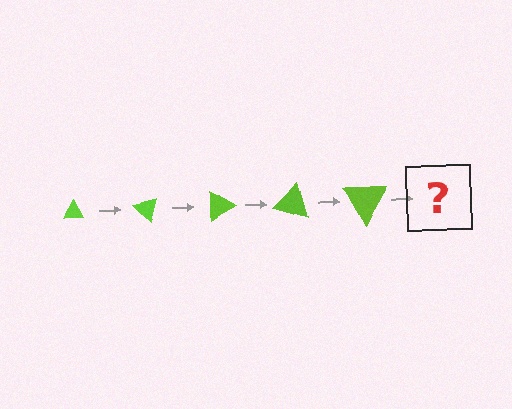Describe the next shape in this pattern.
It should be a triangle, larger than the previous one and rotated 225 degrees from the start.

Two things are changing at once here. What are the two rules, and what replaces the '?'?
The two rules are that the triangle grows larger each step and it rotates 45 degrees each step. The '?' should be a triangle, larger than the previous one and rotated 225 degrees from the start.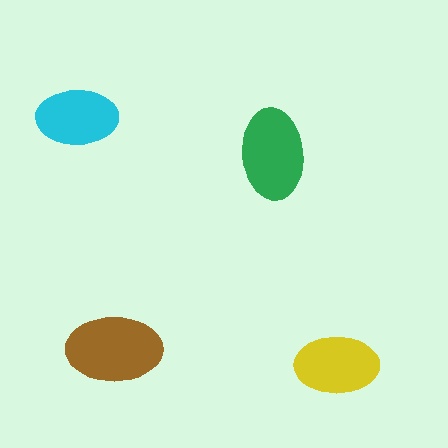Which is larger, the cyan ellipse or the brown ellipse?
The brown one.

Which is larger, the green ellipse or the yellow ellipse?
The green one.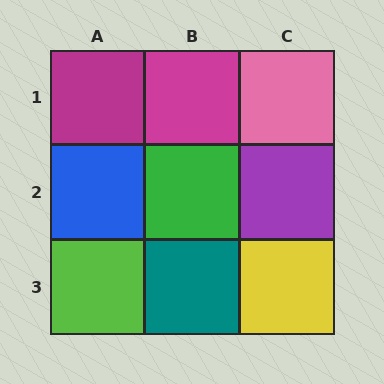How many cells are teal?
1 cell is teal.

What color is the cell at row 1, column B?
Magenta.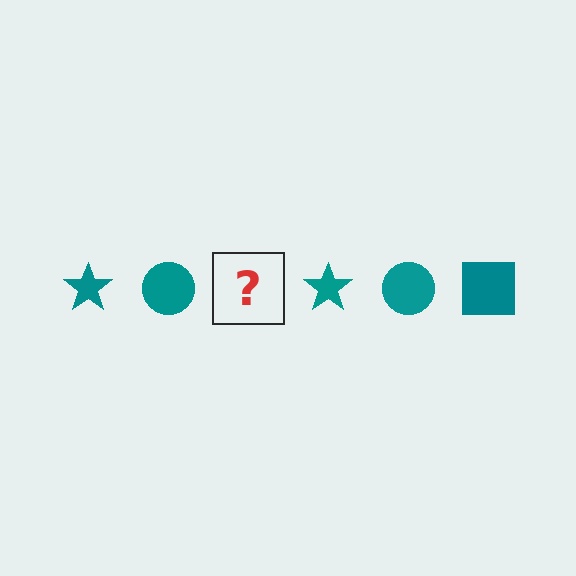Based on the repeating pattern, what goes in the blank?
The blank should be a teal square.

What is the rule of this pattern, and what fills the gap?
The rule is that the pattern cycles through star, circle, square shapes in teal. The gap should be filled with a teal square.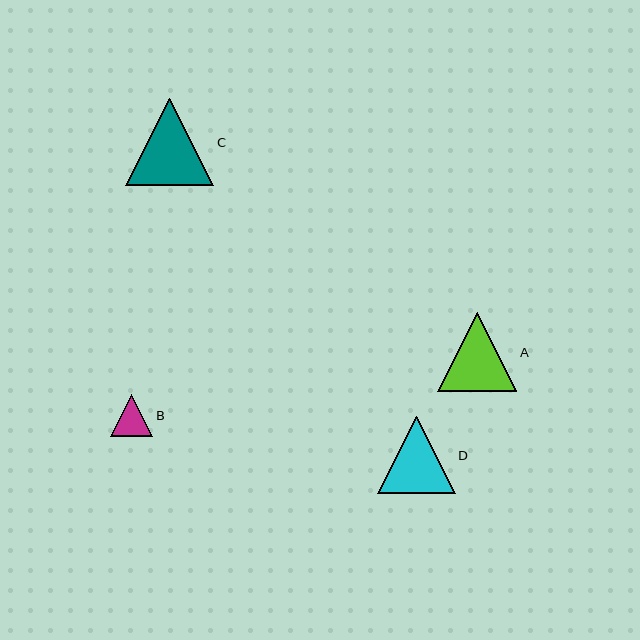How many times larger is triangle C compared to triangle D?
Triangle C is approximately 1.1 times the size of triangle D.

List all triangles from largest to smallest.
From largest to smallest: C, A, D, B.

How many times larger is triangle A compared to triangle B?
Triangle A is approximately 1.9 times the size of triangle B.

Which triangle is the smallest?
Triangle B is the smallest with a size of approximately 42 pixels.